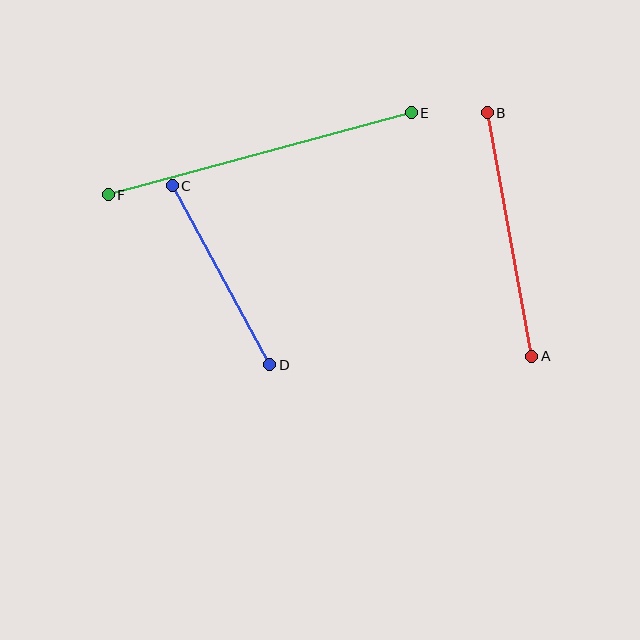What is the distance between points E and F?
The distance is approximately 314 pixels.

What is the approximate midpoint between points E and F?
The midpoint is at approximately (260, 154) pixels.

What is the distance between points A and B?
The distance is approximately 247 pixels.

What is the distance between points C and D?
The distance is approximately 204 pixels.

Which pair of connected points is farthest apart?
Points E and F are farthest apart.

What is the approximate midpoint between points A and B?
The midpoint is at approximately (509, 234) pixels.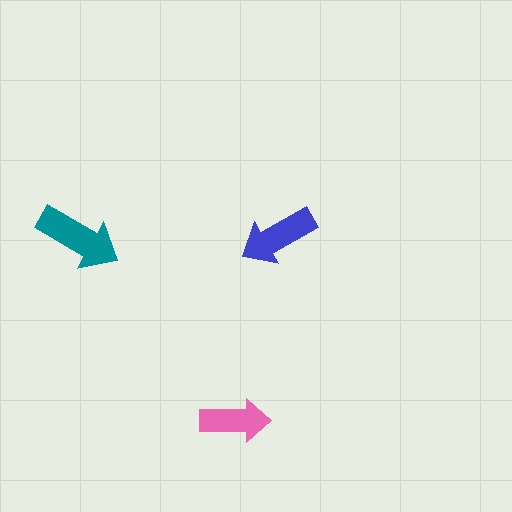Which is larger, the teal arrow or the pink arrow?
The teal one.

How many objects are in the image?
There are 3 objects in the image.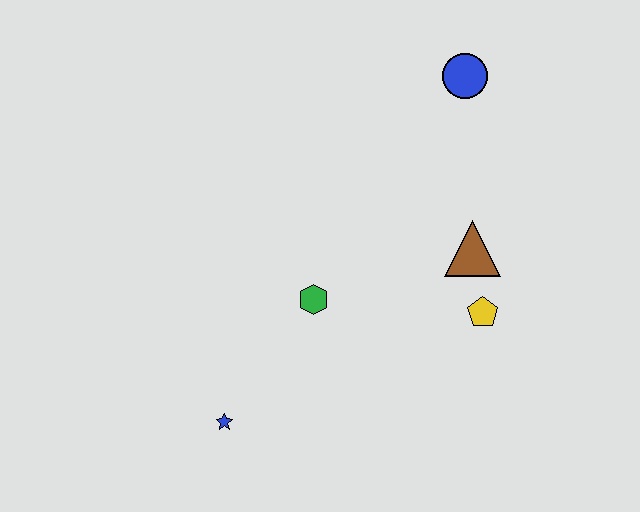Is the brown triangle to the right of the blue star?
Yes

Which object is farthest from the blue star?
The blue circle is farthest from the blue star.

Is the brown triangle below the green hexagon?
No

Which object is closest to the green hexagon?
The blue star is closest to the green hexagon.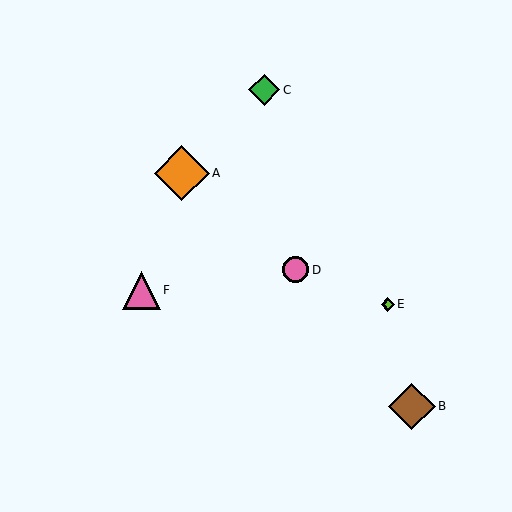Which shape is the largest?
The orange diamond (labeled A) is the largest.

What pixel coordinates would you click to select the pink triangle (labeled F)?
Click at (141, 290) to select the pink triangle F.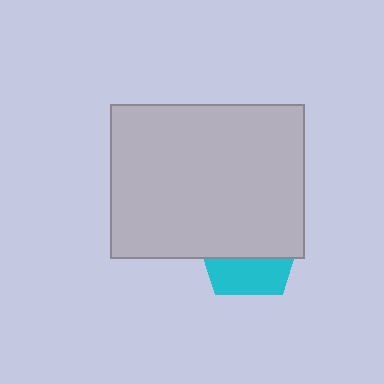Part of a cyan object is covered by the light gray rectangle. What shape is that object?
It is a pentagon.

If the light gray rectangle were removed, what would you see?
You would see the complete cyan pentagon.